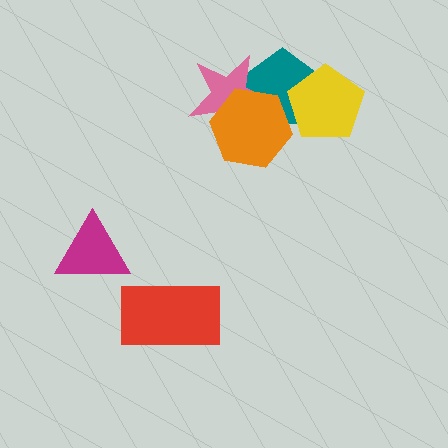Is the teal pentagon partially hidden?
Yes, it is partially covered by another shape.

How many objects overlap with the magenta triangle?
0 objects overlap with the magenta triangle.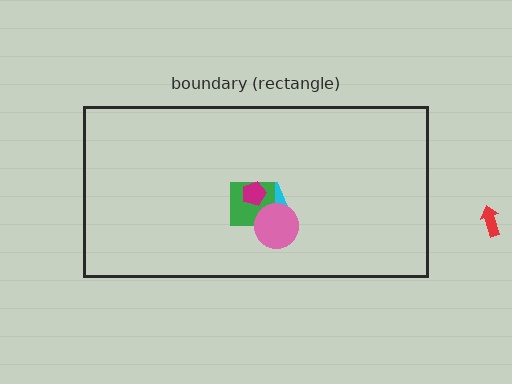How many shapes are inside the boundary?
5 inside, 1 outside.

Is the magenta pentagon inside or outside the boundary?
Inside.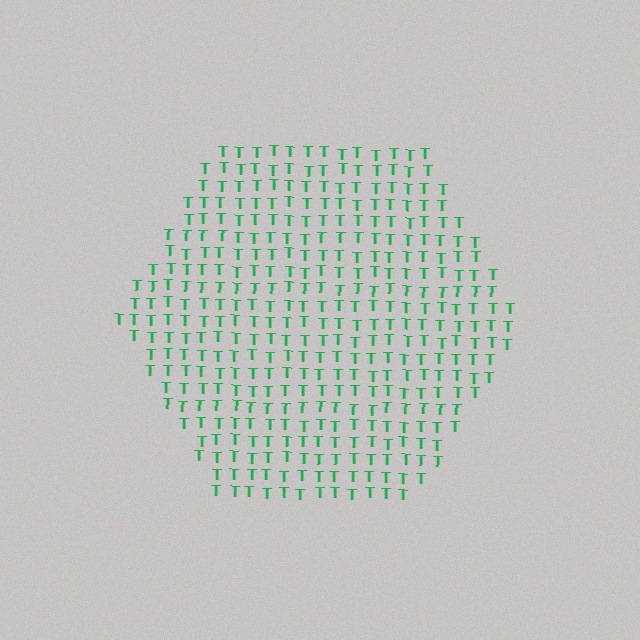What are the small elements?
The small elements are letter T's.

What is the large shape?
The large shape is a hexagon.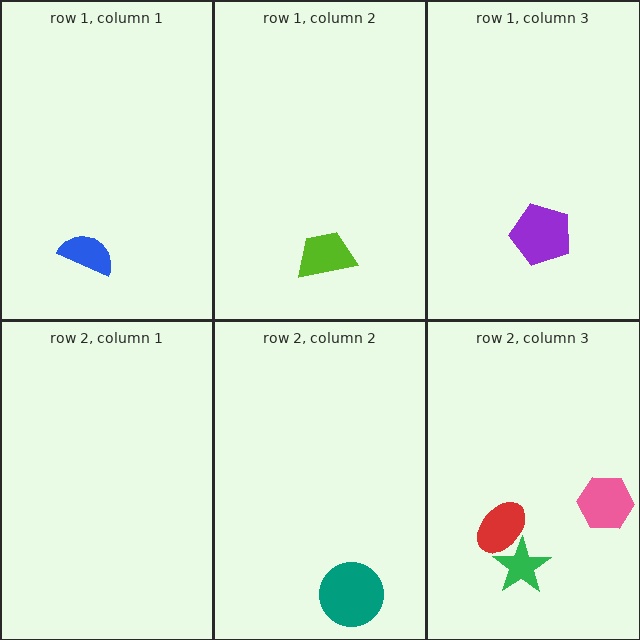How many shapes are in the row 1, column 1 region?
1.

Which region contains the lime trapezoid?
The row 1, column 2 region.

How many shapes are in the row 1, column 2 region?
1.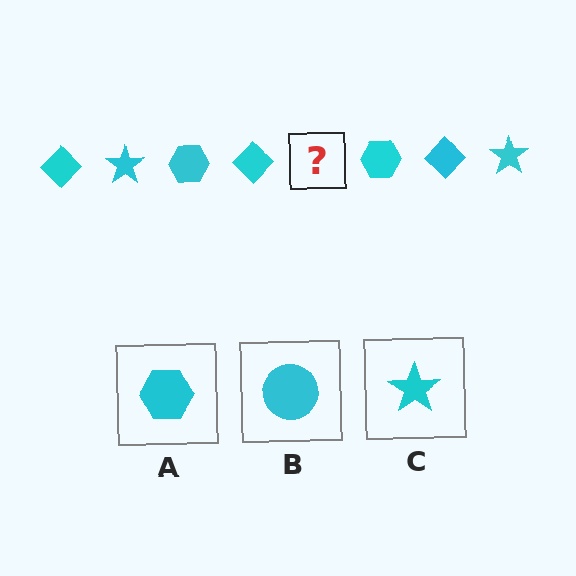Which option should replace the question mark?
Option C.